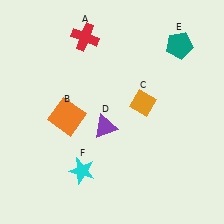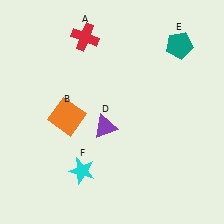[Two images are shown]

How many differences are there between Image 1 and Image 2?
There is 1 difference between the two images.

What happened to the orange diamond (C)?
The orange diamond (C) was removed in Image 2. It was in the top-right area of Image 1.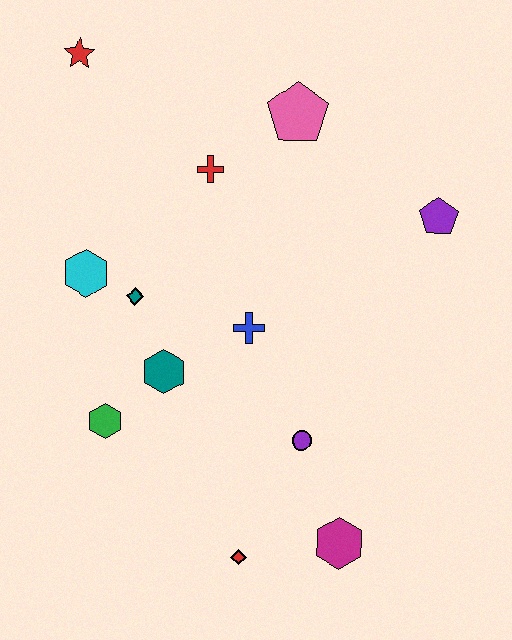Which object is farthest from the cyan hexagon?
The magenta hexagon is farthest from the cyan hexagon.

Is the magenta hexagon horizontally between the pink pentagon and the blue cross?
No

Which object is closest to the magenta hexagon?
The red diamond is closest to the magenta hexagon.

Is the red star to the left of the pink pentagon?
Yes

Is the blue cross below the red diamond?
No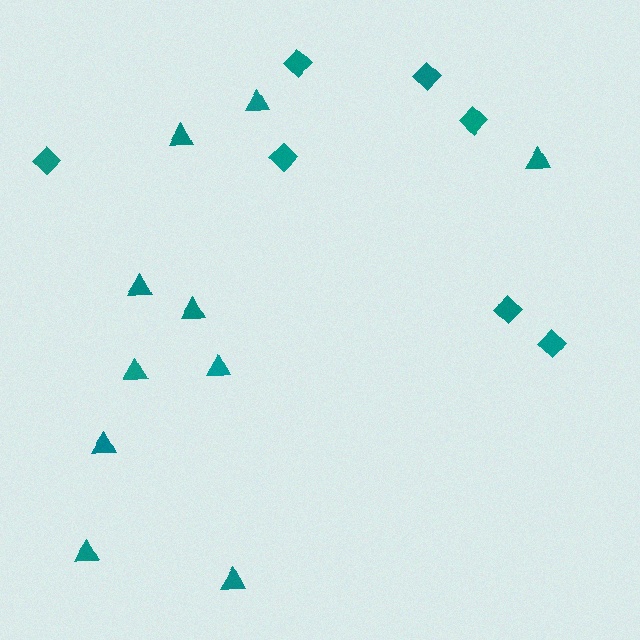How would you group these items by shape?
There are 2 groups: one group of triangles (10) and one group of diamonds (7).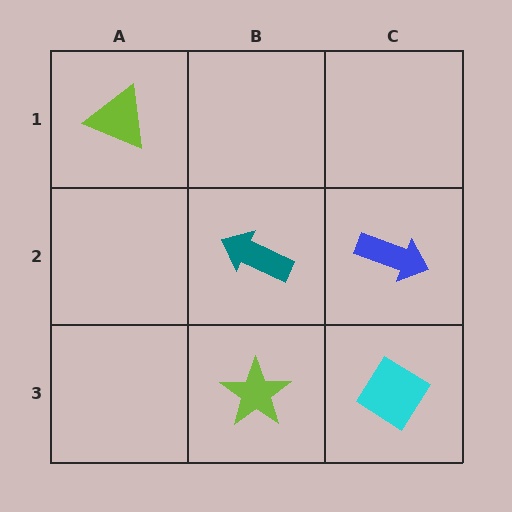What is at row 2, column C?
A blue arrow.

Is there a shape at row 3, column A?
No, that cell is empty.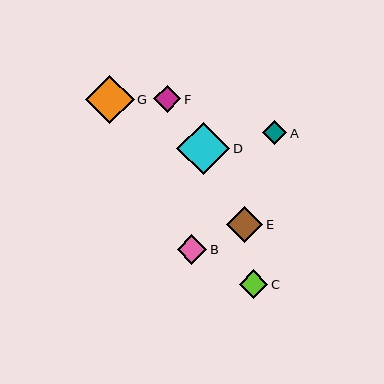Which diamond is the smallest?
Diamond A is the smallest with a size of approximately 24 pixels.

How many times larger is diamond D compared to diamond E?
Diamond D is approximately 1.5 times the size of diamond E.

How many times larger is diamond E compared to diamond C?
Diamond E is approximately 1.3 times the size of diamond C.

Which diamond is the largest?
Diamond D is the largest with a size of approximately 53 pixels.